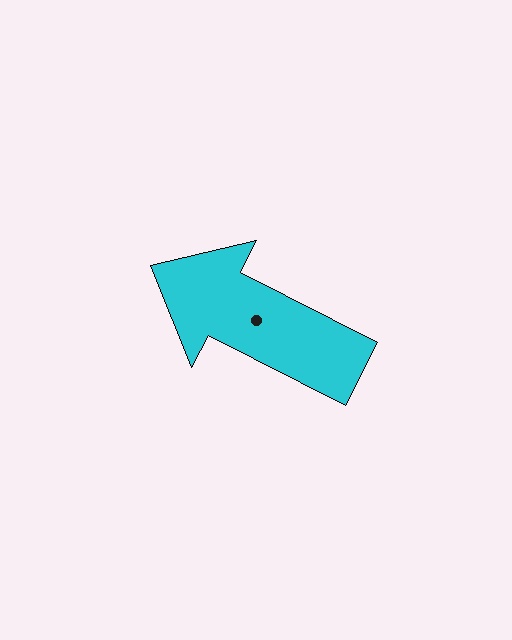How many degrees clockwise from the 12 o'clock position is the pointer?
Approximately 297 degrees.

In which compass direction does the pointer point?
Northwest.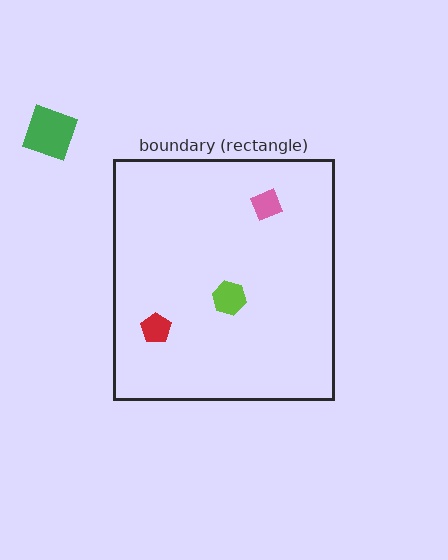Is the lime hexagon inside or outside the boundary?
Inside.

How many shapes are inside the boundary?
3 inside, 1 outside.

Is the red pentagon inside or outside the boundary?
Inside.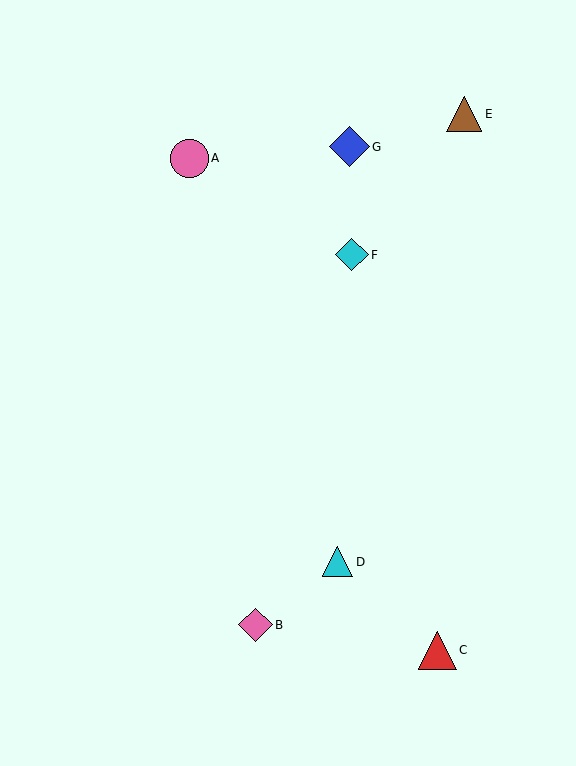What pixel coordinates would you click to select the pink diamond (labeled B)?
Click at (256, 625) to select the pink diamond B.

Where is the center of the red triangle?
The center of the red triangle is at (437, 650).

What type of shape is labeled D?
Shape D is a cyan triangle.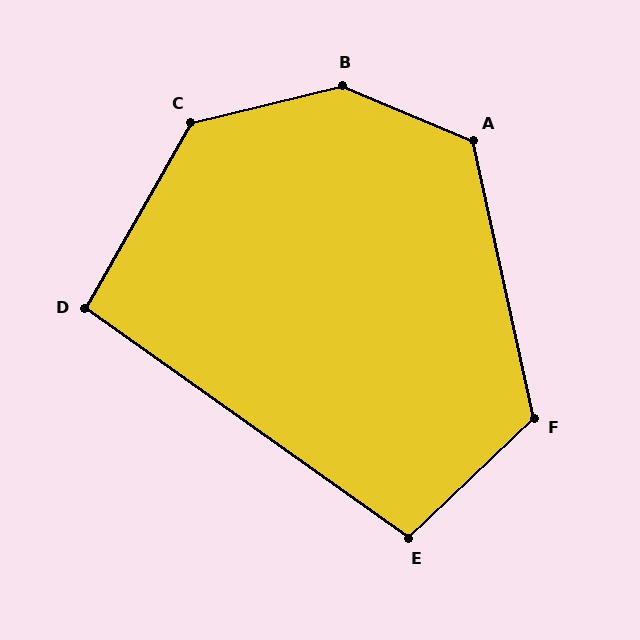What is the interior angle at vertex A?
Approximately 125 degrees (obtuse).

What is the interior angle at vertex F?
Approximately 121 degrees (obtuse).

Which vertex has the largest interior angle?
B, at approximately 143 degrees.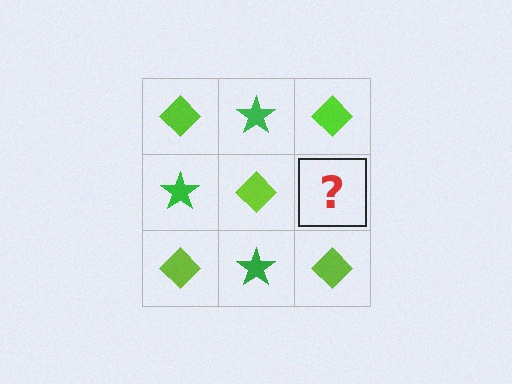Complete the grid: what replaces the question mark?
The question mark should be replaced with a green star.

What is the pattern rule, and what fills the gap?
The rule is that it alternates lime diamond and green star in a checkerboard pattern. The gap should be filled with a green star.